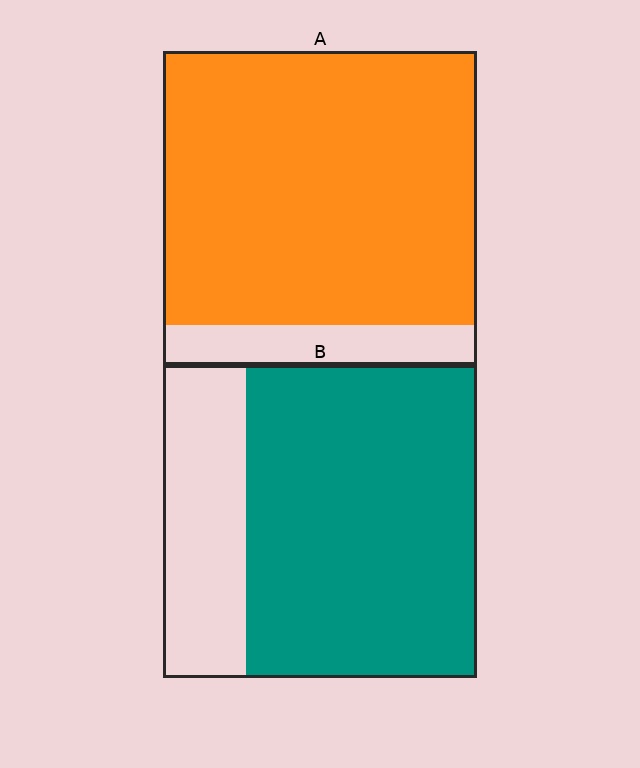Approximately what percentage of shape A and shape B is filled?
A is approximately 85% and B is approximately 75%.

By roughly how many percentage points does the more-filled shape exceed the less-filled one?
By roughly 15 percentage points (A over B).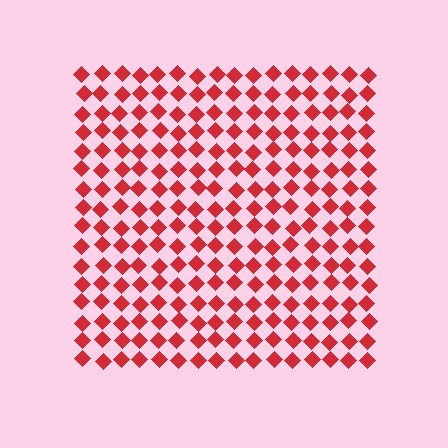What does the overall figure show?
The overall figure shows a square.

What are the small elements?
The small elements are diamonds.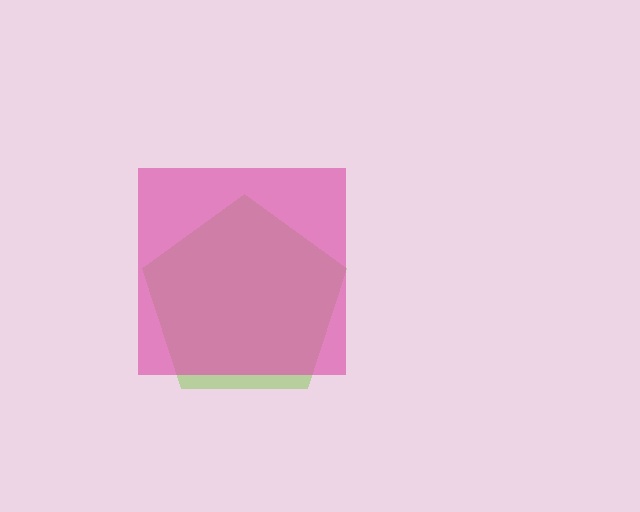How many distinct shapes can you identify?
There are 2 distinct shapes: a lime pentagon, a pink square.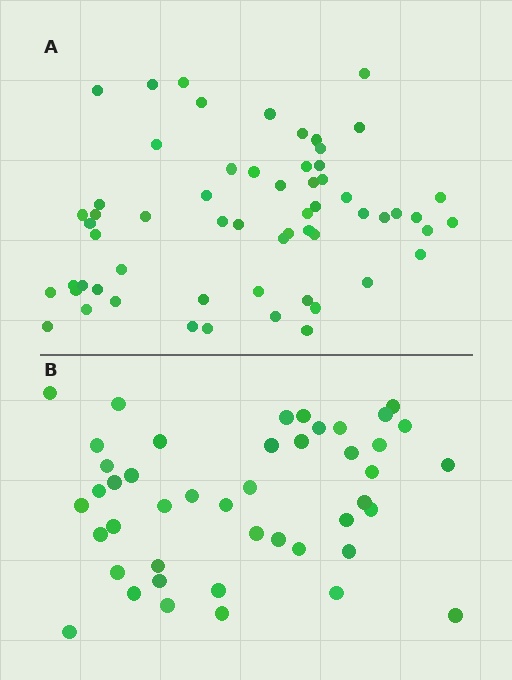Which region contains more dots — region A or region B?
Region A (the top region) has more dots.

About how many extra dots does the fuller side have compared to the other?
Region A has approximately 15 more dots than region B.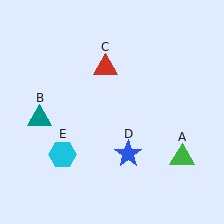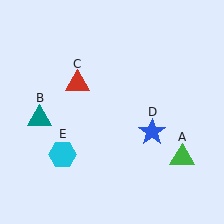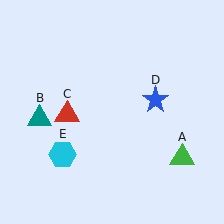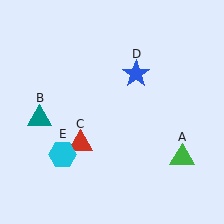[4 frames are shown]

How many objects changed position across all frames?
2 objects changed position: red triangle (object C), blue star (object D).